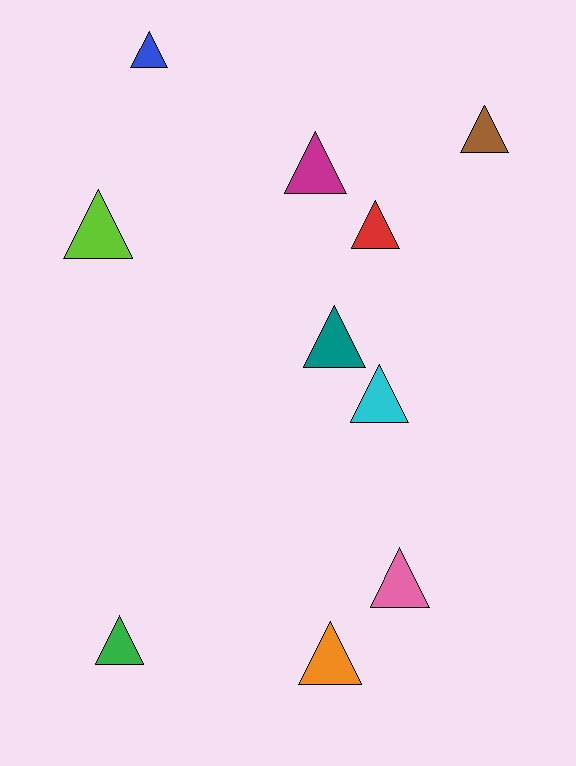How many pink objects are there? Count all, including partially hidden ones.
There is 1 pink object.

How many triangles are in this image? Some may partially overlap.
There are 10 triangles.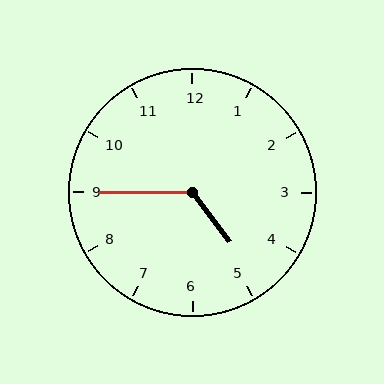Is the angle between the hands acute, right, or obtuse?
It is obtuse.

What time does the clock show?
4:45.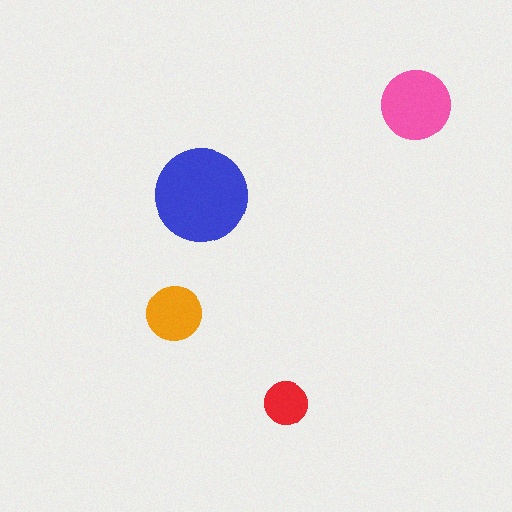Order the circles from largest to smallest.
the blue one, the pink one, the orange one, the red one.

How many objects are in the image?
There are 4 objects in the image.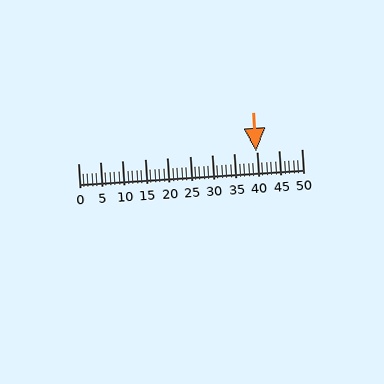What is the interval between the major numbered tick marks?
The major tick marks are spaced 5 units apart.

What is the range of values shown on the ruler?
The ruler shows values from 0 to 50.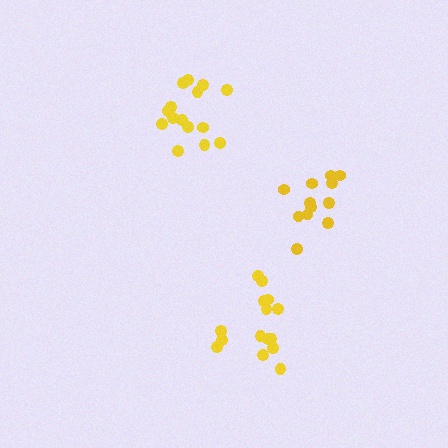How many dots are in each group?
Group 1: 15 dots, Group 2: 12 dots, Group 3: 15 dots (42 total).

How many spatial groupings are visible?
There are 3 spatial groupings.